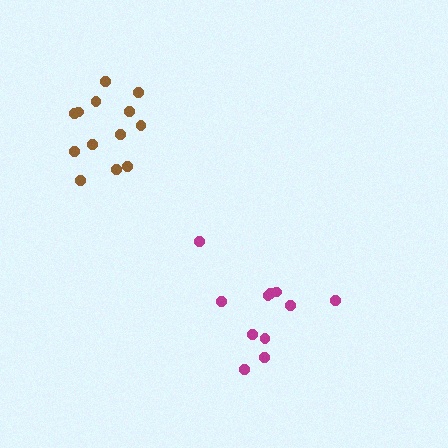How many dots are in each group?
Group 1: 13 dots, Group 2: 11 dots (24 total).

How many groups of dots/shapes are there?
There are 2 groups.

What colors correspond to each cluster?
The clusters are colored: brown, magenta.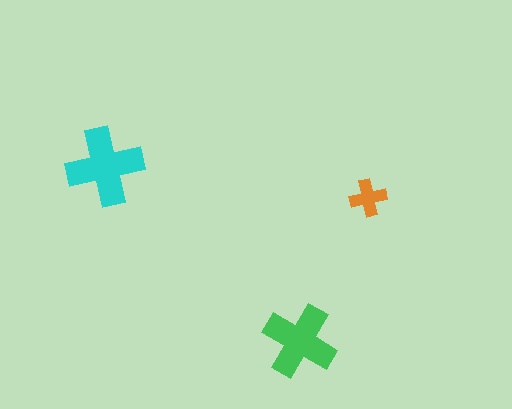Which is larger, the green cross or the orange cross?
The green one.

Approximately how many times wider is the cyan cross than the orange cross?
About 2 times wider.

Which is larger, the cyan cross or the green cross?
The cyan one.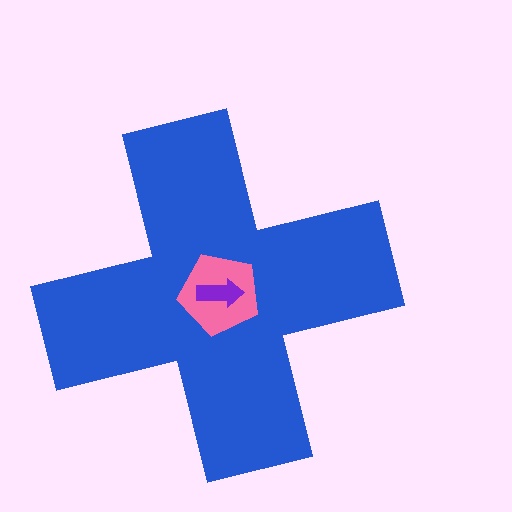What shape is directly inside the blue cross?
The pink pentagon.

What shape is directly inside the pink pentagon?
The purple arrow.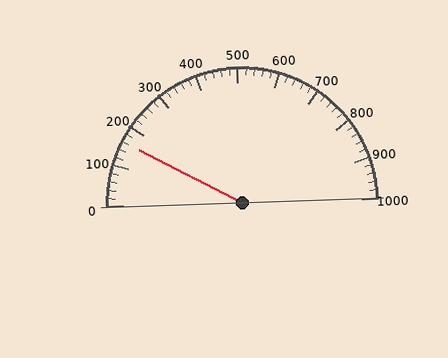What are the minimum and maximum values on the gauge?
The gauge ranges from 0 to 1000.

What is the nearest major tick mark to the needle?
The nearest major tick mark is 200.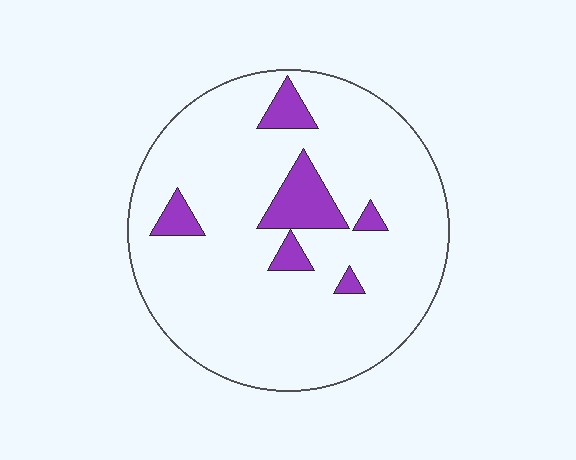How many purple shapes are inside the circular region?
6.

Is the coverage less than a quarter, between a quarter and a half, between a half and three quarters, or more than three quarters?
Less than a quarter.